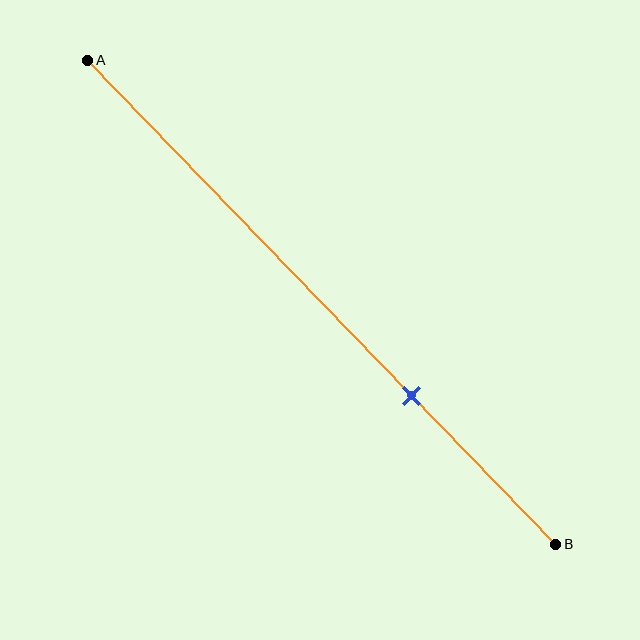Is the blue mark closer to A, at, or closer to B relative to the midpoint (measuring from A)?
The blue mark is closer to point B than the midpoint of segment AB.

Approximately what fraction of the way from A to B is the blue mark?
The blue mark is approximately 70% of the way from A to B.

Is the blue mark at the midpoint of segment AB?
No, the mark is at about 70% from A, not at the 50% midpoint.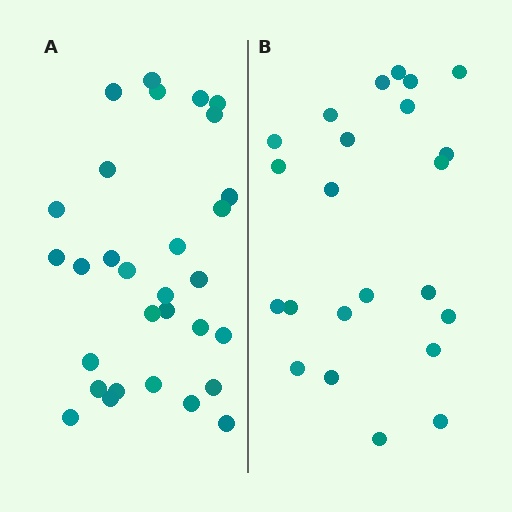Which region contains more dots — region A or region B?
Region A (the left region) has more dots.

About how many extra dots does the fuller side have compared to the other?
Region A has roughly 8 or so more dots than region B.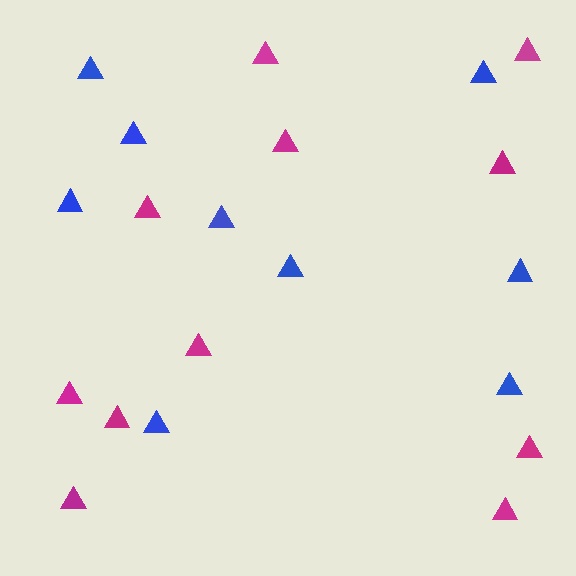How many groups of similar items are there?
There are 2 groups: one group of blue triangles (9) and one group of magenta triangles (11).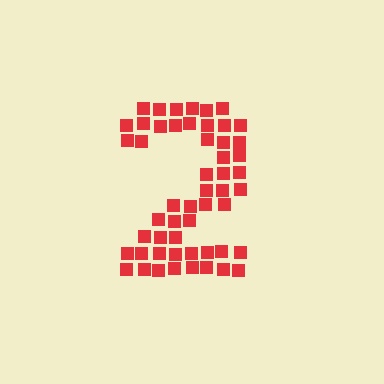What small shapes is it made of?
It is made of small squares.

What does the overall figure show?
The overall figure shows the digit 2.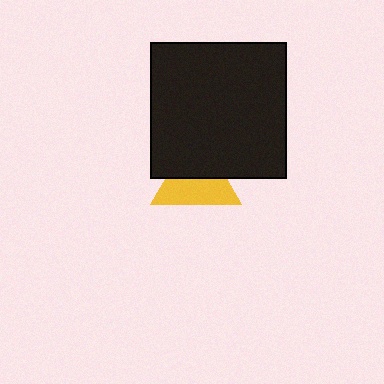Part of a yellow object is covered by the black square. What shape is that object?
It is a triangle.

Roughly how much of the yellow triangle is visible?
About half of it is visible (roughly 55%).